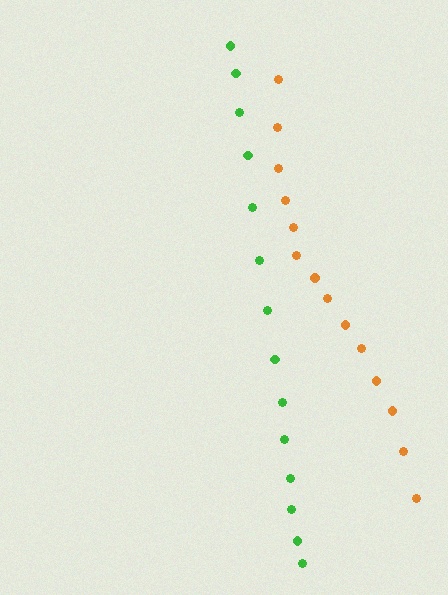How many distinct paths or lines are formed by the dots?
There are 2 distinct paths.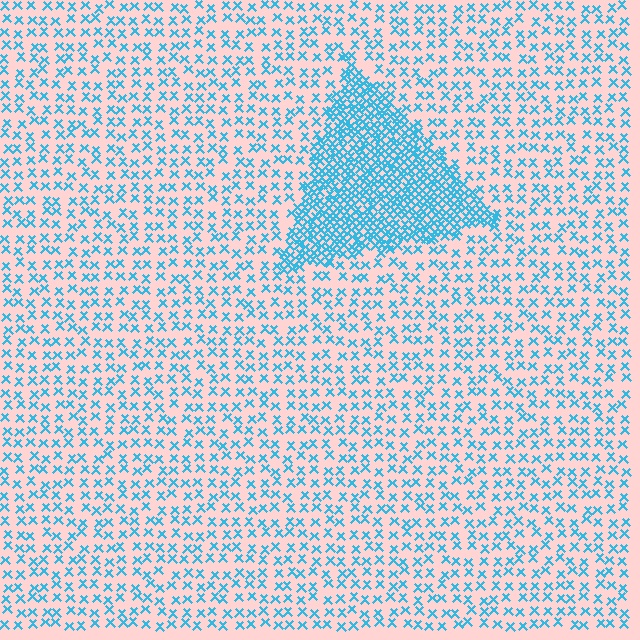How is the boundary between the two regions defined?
The boundary is defined by a change in element density (approximately 2.9x ratio). All elements are the same color, size, and shape.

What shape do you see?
I see a triangle.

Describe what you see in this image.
The image contains small cyan elements arranged at two different densities. A triangle-shaped region is visible where the elements are more densely packed than the surrounding area.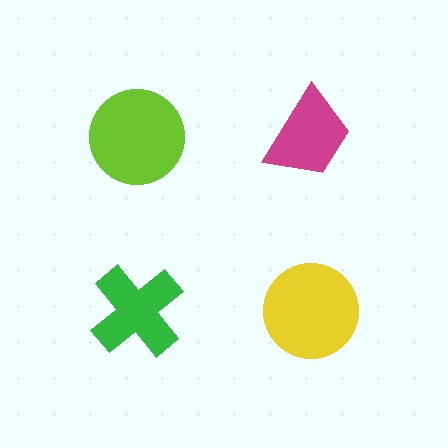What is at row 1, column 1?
A lime circle.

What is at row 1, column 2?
A magenta trapezoid.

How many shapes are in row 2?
2 shapes.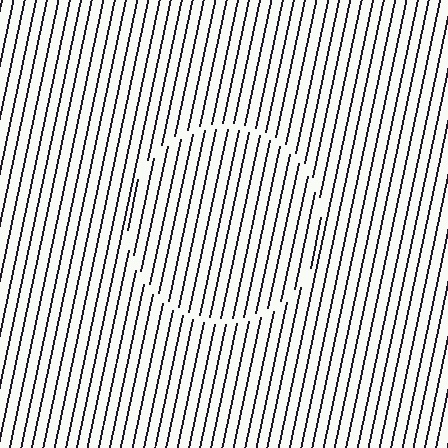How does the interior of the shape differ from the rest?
The interior of the shape contains the same grating, shifted by half a period — the contour is defined by the phase discontinuity where line-ends from the inner and outer gratings abut.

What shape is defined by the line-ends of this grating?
An illusory circle. The interior of the shape contains the same grating, shifted by half a period — the contour is defined by the phase discontinuity where line-ends from the inner and outer gratings abut.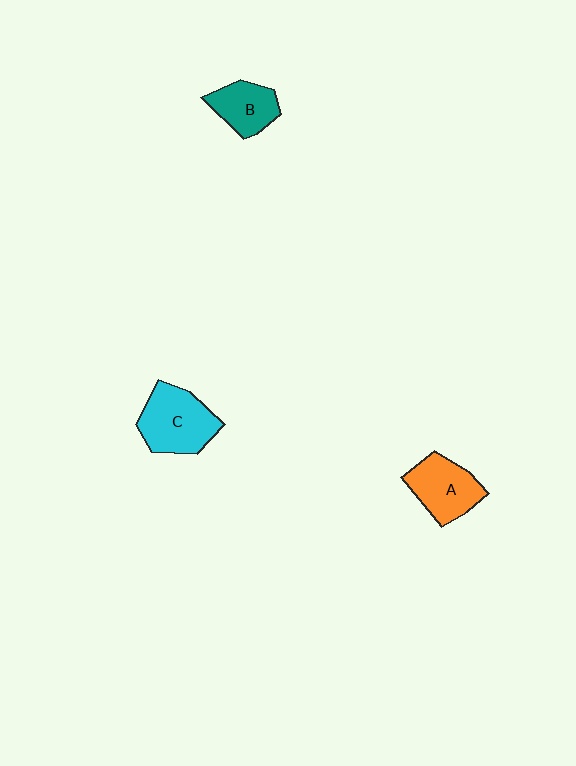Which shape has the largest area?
Shape C (cyan).